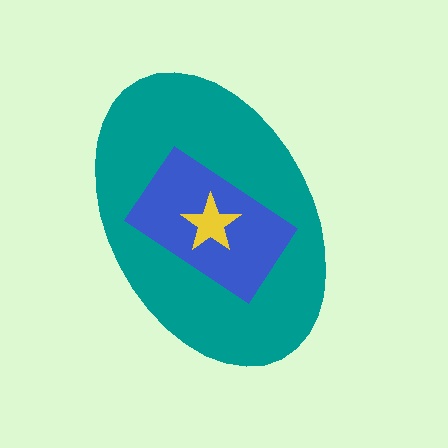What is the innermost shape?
The yellow star.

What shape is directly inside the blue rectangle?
The yellow star.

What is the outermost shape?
The teal ellipse.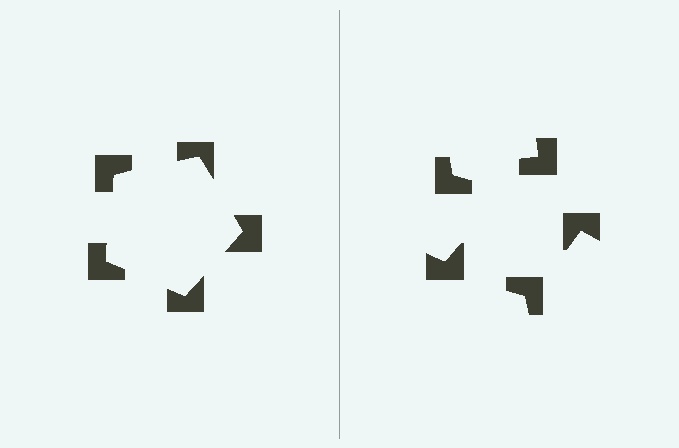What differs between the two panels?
The notched squares are positioned identically on both sides; only the wedge orientations differ. On the left they align to a pentagon; on the right they are misaligned.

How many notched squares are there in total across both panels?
10 — 5 on each side.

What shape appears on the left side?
An illusory pentagon.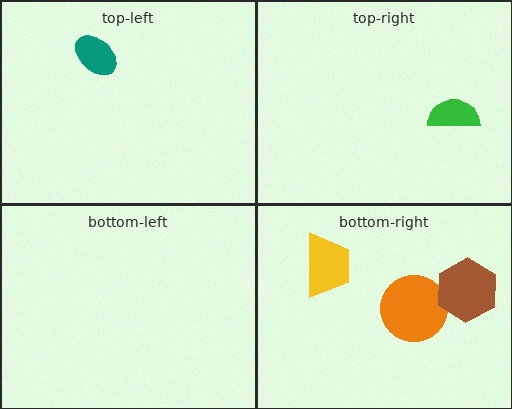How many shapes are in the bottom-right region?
3.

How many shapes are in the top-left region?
1.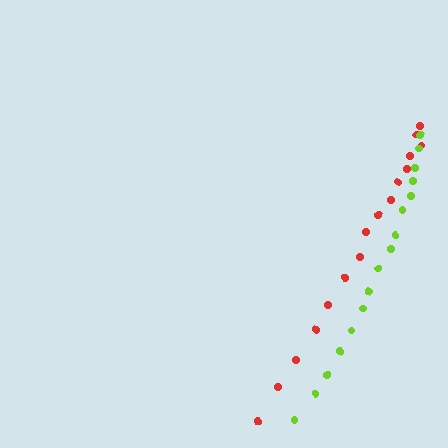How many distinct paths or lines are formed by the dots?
There are 2 distinct paths.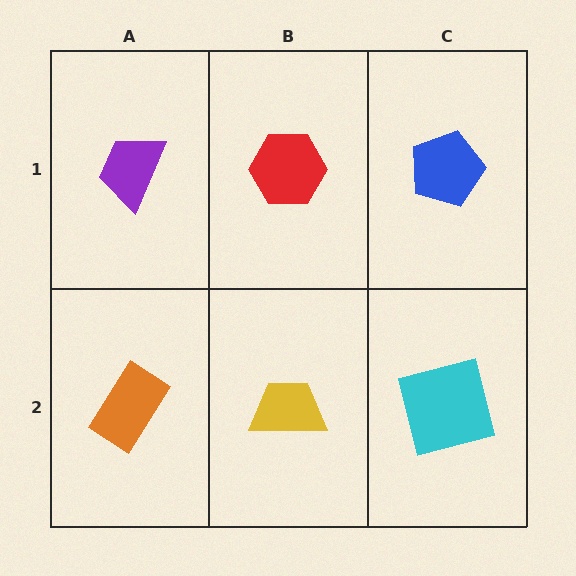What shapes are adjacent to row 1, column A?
An orange rectangle (row 2, column A), a red hexagon (row 1, column B).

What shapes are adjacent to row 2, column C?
A blue pentagon (row 1, column C), a yellow trapezoid (row 2, column B).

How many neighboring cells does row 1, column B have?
3.